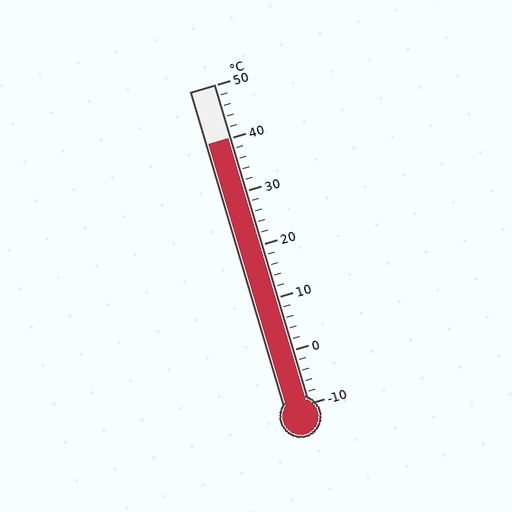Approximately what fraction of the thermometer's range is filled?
The thermometer is filled to approximately 85% of its range.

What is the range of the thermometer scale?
The thermometer scale ranges from -10°C to 50°C.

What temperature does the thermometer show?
The thermometer shows approximately 40°C.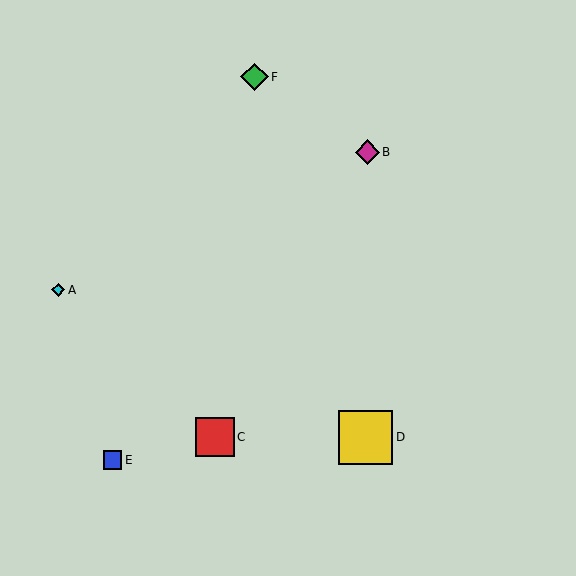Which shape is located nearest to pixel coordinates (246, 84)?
The green diamond (labeled F) at (255, 77) is nearest to that location.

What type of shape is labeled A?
Shape A is a cyan diamond.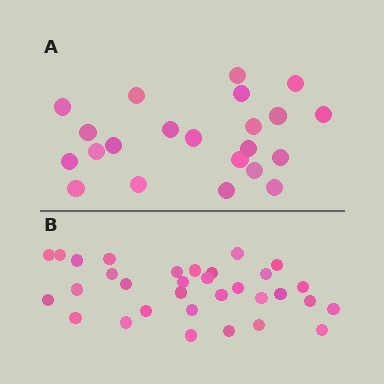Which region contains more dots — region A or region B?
Region B (the bottom region) has more dots.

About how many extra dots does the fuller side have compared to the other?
Region B has roughly 10 or so more dots than region A.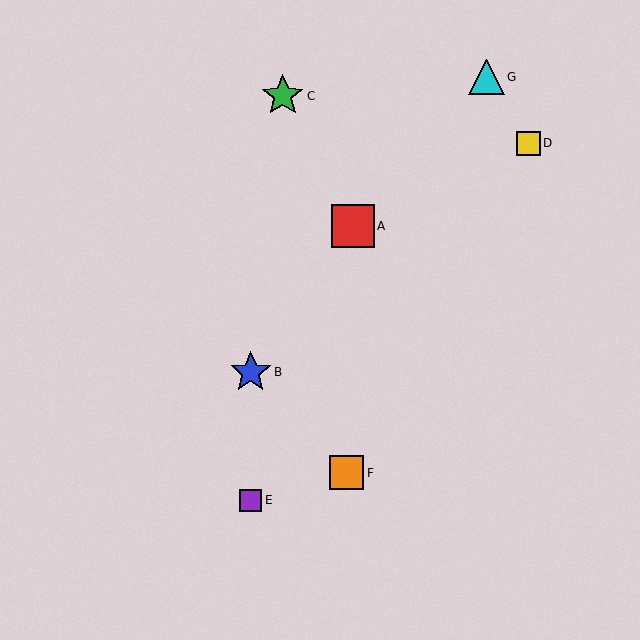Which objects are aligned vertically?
Objects B, E are aligned vertically.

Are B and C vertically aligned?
No, B is at x≈251 and C is at x≈283.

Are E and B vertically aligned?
Yes, both are at x≈251.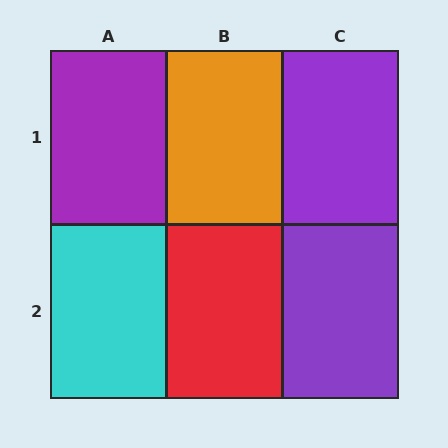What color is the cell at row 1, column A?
Purple.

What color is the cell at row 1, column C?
Purple.